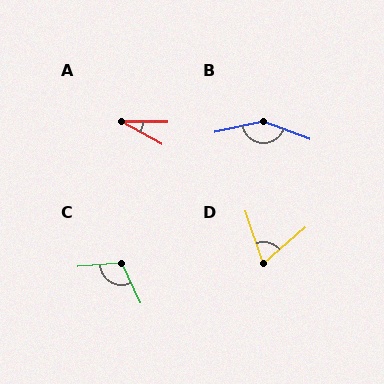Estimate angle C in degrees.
Approximately 111 degrees.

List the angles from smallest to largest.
A (28°), D (68°), C (111°), B (147°).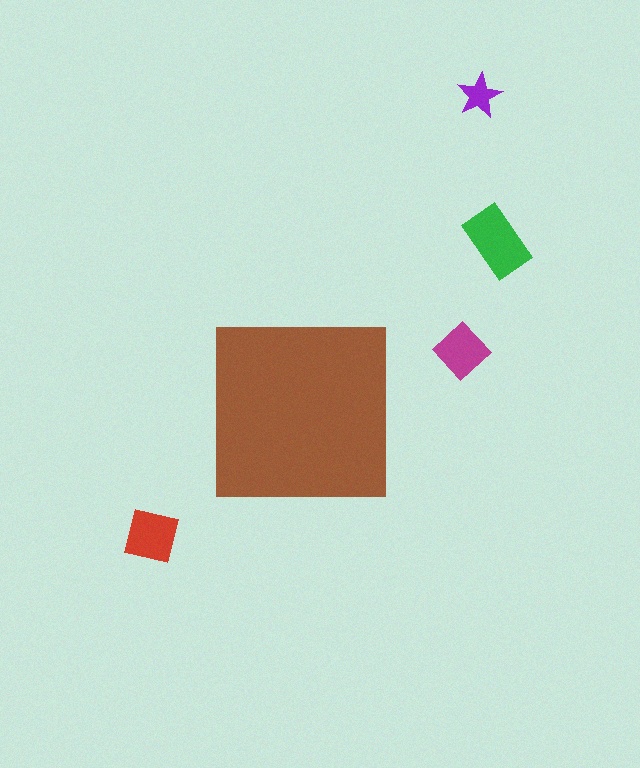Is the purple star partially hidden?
No, the purple star is fully visible.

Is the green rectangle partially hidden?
No, the green rectangle is fully visible.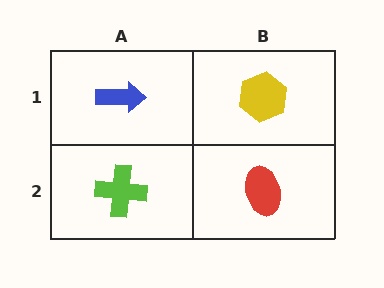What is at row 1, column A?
A blue arrow.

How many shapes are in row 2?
2 shapes.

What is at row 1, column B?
A yellow hexagon.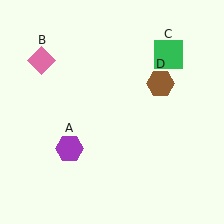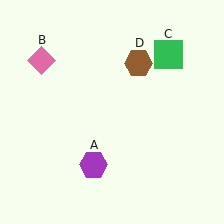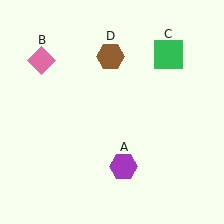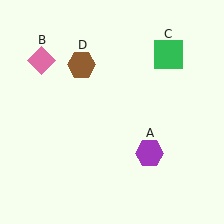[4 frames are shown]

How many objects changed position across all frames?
2 objects changed position: purple hexagon (object A), brown hexagon (object D).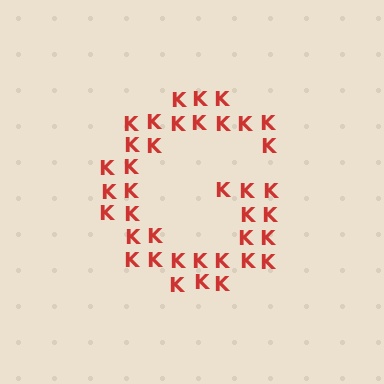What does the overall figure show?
The overall figure shows the letter G.